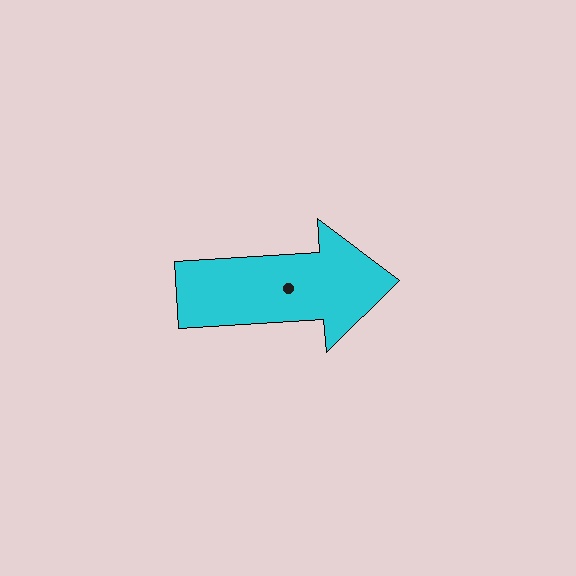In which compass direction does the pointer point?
East.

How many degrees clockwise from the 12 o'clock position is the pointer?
Approximately 86 degrees.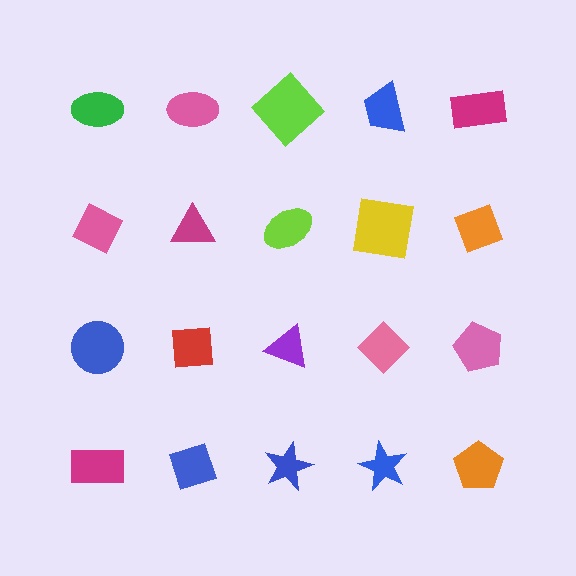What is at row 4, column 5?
An orange pentagon.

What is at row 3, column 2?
A red square.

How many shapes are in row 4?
5 shapes.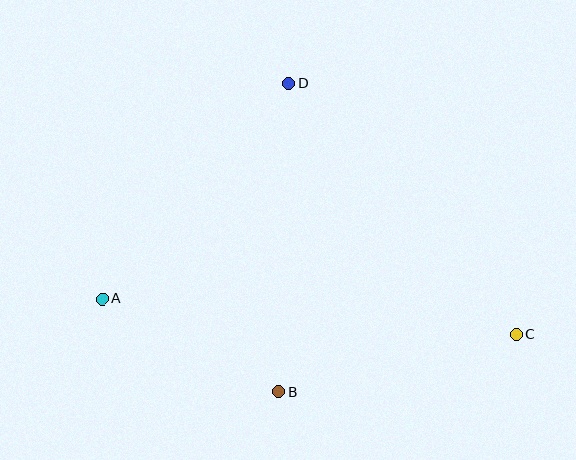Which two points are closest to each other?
Points A and B are closest to each other.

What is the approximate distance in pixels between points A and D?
The distance between A and D is approximately 285 pixels.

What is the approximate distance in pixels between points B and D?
The distance between B and D is approximately 309 pixels.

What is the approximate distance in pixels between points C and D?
The distance between C and D is approximately 339 pixels.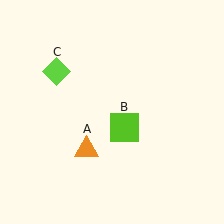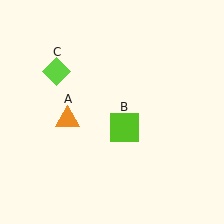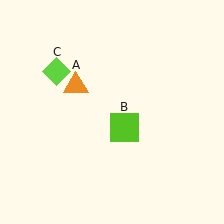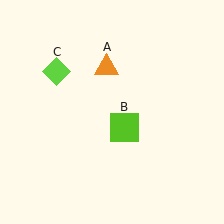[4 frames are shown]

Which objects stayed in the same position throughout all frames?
Lime square (object B) and lime diamond (object C) remained stationary.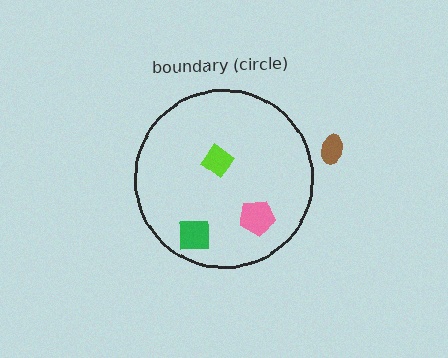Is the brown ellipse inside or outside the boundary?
Outside.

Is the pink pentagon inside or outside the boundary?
Inside.